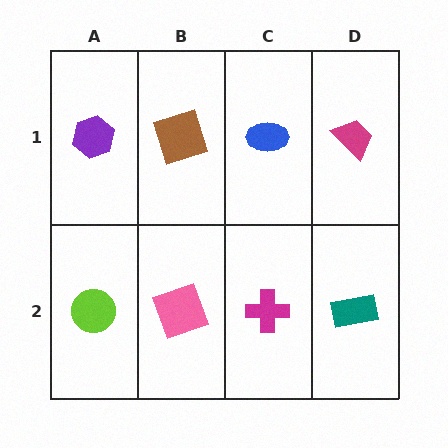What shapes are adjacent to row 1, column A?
A lime circle (row 2, column A), a brown square (row 1, column B).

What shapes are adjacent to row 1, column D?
A teal rectangle (row 2, column D), a blue ellipse (row 1, column C).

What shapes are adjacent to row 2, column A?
A purple hexagon (row 1, column A), a pink square (row 2, column B).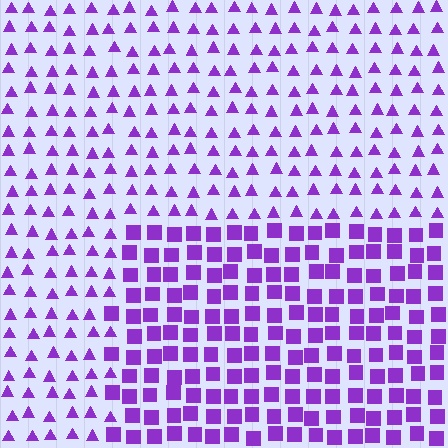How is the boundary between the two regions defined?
The boundary is defined by a change in element shape: squares inside vs. triangles outside. All elements share the same color and spacing.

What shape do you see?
I see a rectangle.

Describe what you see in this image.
The image is filled with small purple elements arranged in a uniform grid. A rectangle-shaped region contains squares, while the surrounding area contains triangles. The boundary is defined purely by the change in element shape.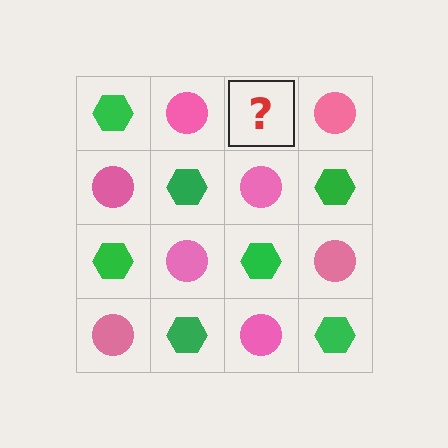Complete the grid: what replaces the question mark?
The question mark should be replaced with a green hexagon.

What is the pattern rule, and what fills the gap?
The rule is that it alternates green hexagon and pink circle in a checkerboard pattern. The gap should be filled with a green hexagon.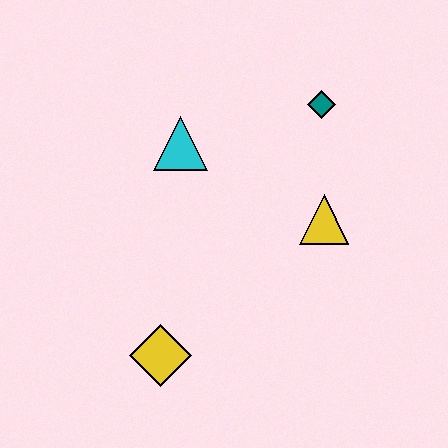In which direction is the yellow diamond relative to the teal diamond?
The yellow diamond is below the teal diamond.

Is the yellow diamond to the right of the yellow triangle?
No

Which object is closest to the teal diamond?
The yellow triangle is closest to the teal diamond.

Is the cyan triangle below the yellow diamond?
No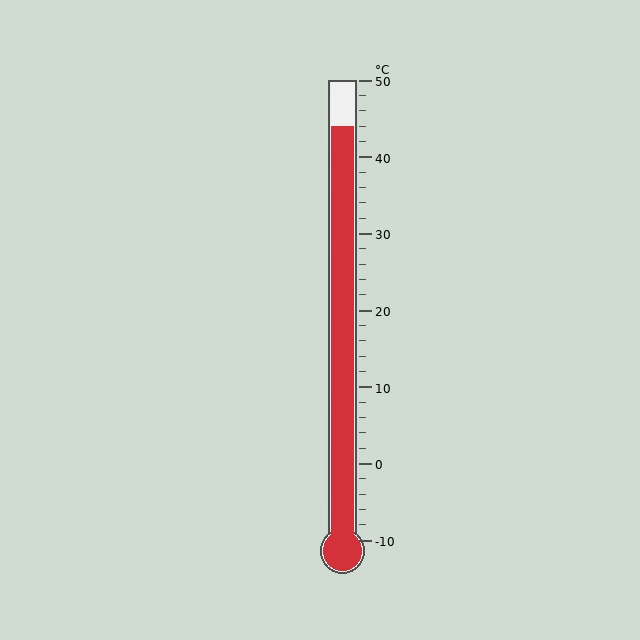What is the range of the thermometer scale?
The thermometer scale ranges from -10°C to 50°C.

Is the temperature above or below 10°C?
The temperature is above 10°C.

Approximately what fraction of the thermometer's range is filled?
The thermometer is filled to approximately 90% of its range.